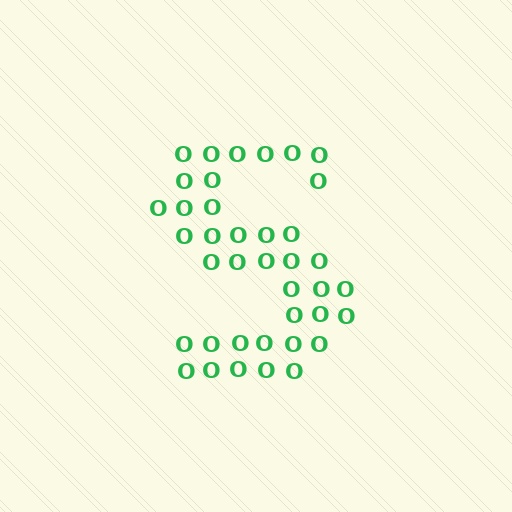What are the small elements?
The small elements are letter O's.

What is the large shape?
The large shape is the letter S.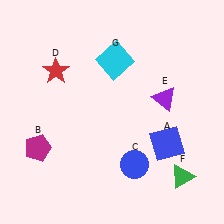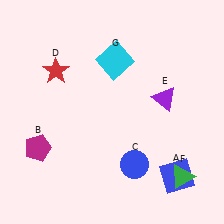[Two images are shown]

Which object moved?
The blue square (A) moved down.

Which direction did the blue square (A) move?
The blue square (A) moved down.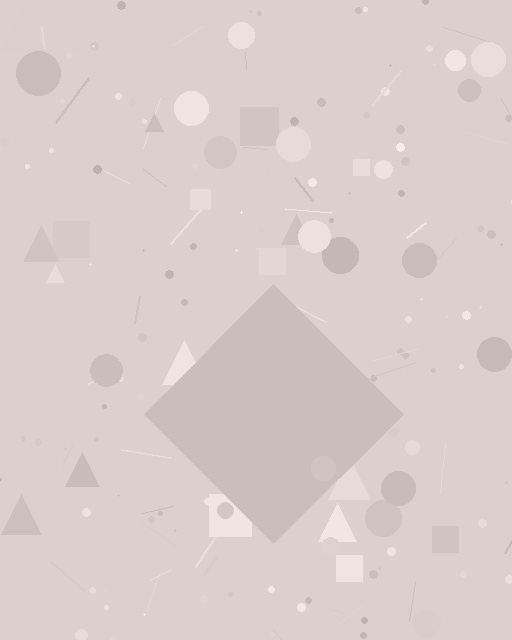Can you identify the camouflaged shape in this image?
The camouflaged shape is a diamond.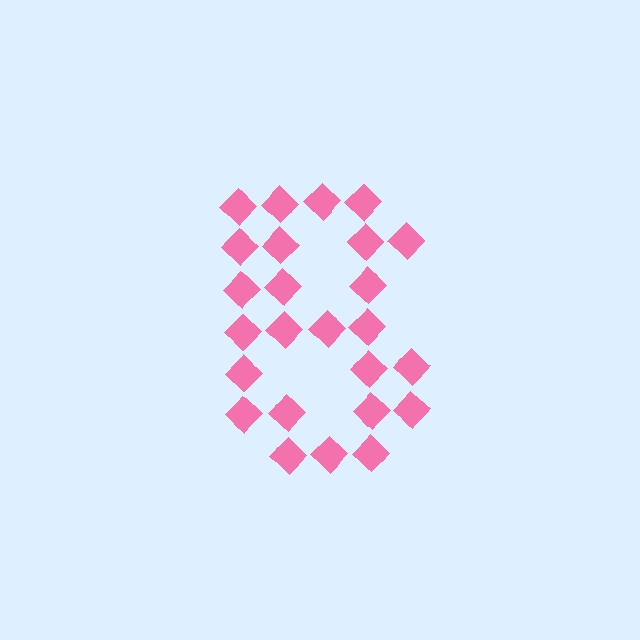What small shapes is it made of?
It is made of small diamonds.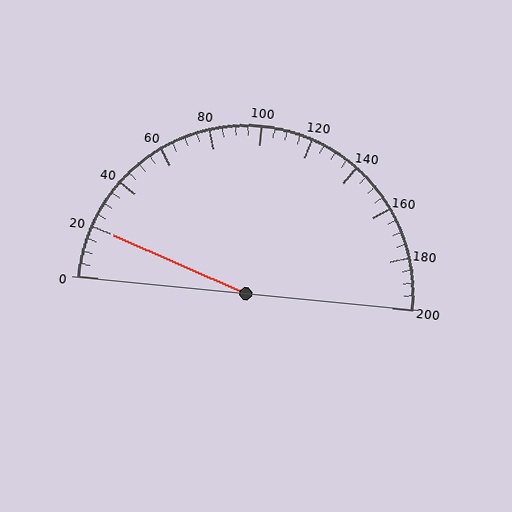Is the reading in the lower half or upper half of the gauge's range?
The reading is in the lower half of the range (0 to 200).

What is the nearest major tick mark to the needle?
The nearest major tick mark is 20.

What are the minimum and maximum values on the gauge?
The gauge ranges from 0 to 200.